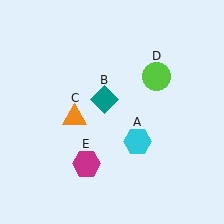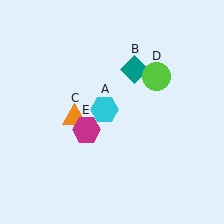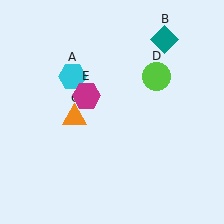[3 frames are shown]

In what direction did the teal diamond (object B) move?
The teal diamond (object B) moved up and to the right.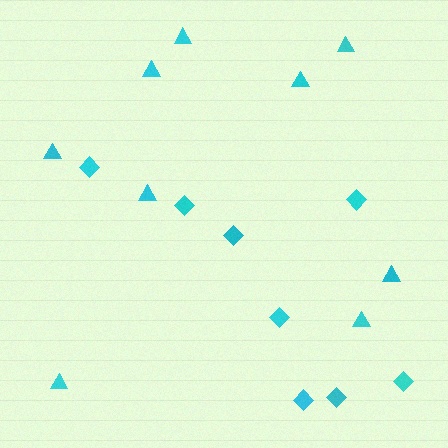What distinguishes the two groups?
There are 2 groups: one group of triangles (9) and one group of diamonds (8).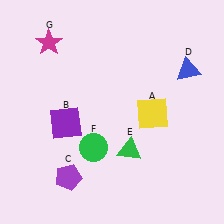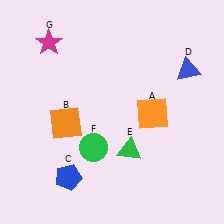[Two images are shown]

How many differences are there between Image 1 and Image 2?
There are 3 differences between the two images.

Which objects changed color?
A changed from yellow to orange. B changed from purple to orange. C changed from purple to blue.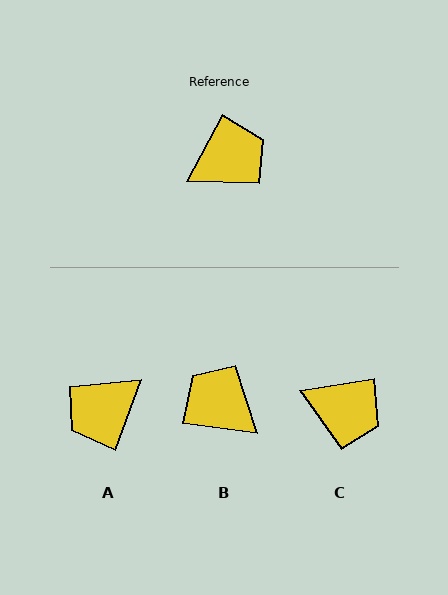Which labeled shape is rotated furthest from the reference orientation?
A, about 173 degrees away.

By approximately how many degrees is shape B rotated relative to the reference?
Approximately 109 degrees counter-clockwise.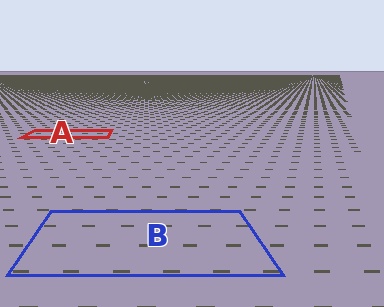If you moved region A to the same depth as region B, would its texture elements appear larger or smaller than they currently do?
They would appear larger. At a closer depth, the same texture elements are projected at a bigger on-screen size.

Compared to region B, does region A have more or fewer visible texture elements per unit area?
Region A has more texture elements per unit area — they are packed more densely because it is farther away.